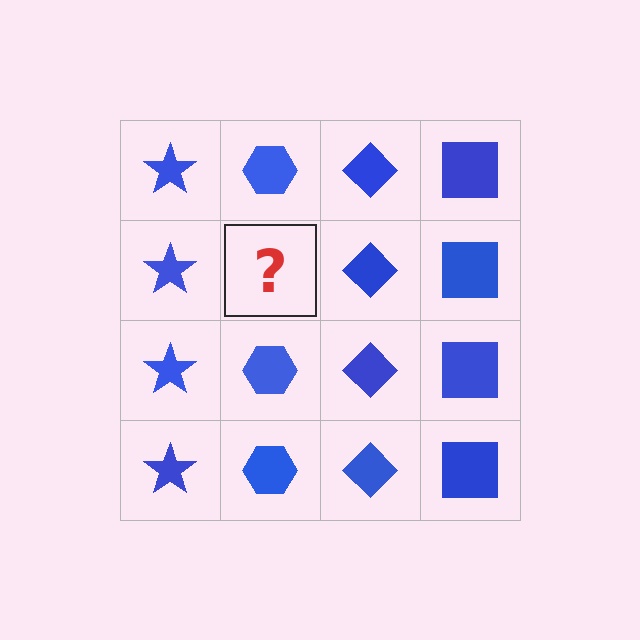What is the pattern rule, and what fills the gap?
The rule is that each column has a consistent shape. The gap should be filled with a blue hexagon.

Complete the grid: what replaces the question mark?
The question mark should be replaced with a blue hexagon.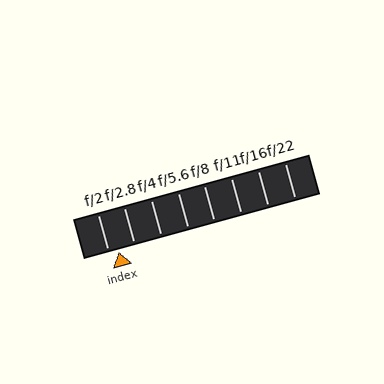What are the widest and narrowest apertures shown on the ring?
The widest aperture shown is f/2 and the narrowest is f/22.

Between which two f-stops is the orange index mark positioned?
The index mark is between f/2 and f/2.8.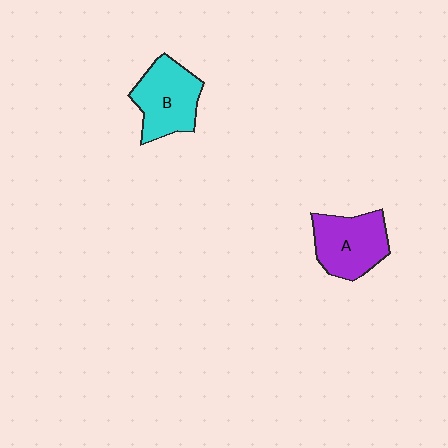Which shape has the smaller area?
Shape A (purple).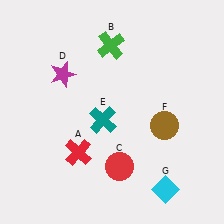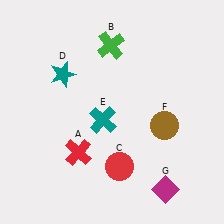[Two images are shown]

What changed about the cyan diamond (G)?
In Image 1, G is cyan. In Image 2, it changed to magenta.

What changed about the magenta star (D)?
In Image 1, D is magenta. In Image 2, it changed to teal.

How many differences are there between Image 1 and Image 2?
There are 2 differences between the two images.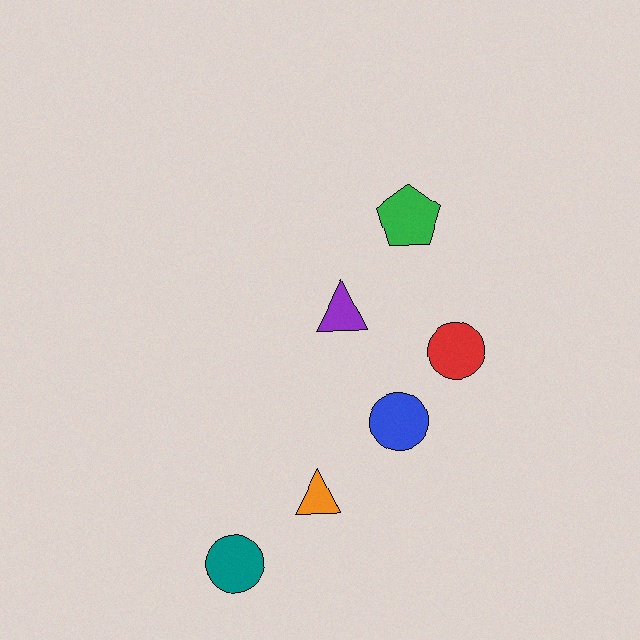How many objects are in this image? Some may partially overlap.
There are 6 objects.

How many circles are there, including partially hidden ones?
There are 3 circles.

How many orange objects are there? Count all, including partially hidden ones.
There is 1 orange object.